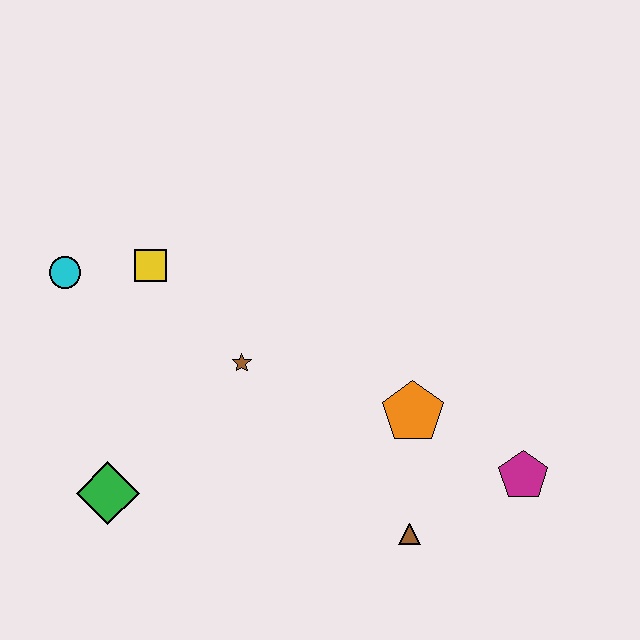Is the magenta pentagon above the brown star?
No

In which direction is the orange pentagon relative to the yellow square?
The orange pentagon is to the right of the yellow square.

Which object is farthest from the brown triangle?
The cyan circle is farthest from the brown triangle.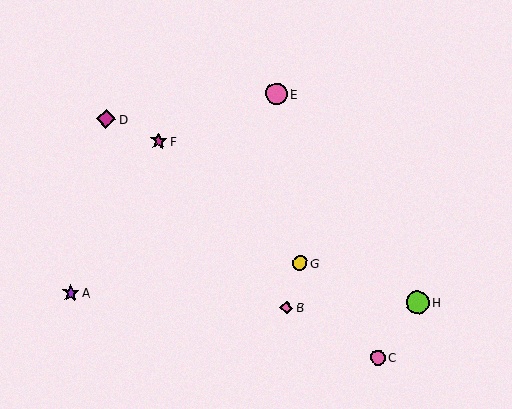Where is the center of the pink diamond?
The center of the pink diamond is at (287, 308).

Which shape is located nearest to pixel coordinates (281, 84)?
The pink circle (labeled E) at (277, 94) is nearest to that location.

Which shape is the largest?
The lime circle (labeled H) is the largest.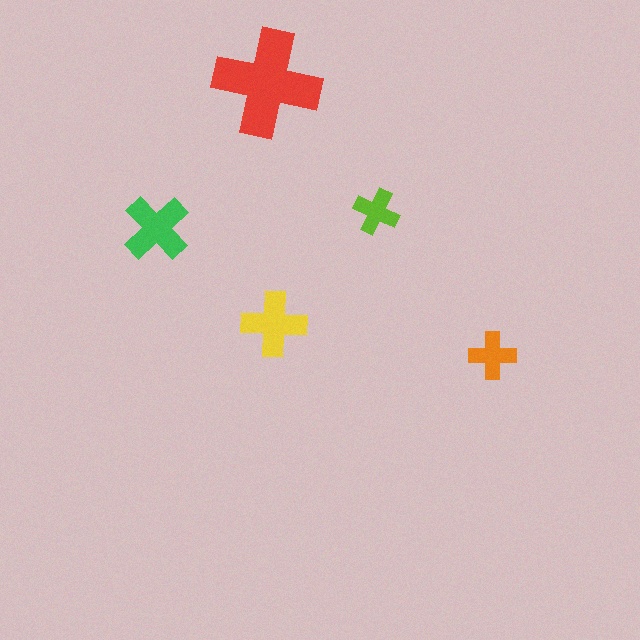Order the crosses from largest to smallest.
the red one, the green one, the yellow one, the orange one, the lime one.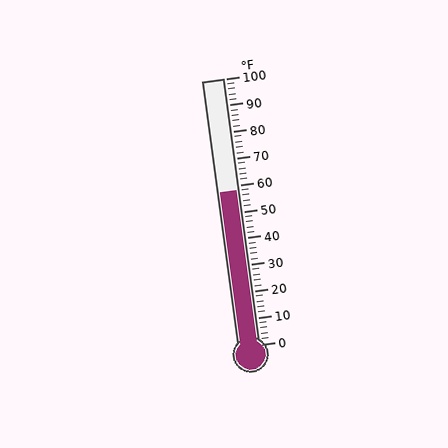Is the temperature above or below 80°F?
The temperature is below 80°F.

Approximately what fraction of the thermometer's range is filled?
The thermometer is filled to approximately 60% of its range.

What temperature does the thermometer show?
The thermometer shows approximately 58°F.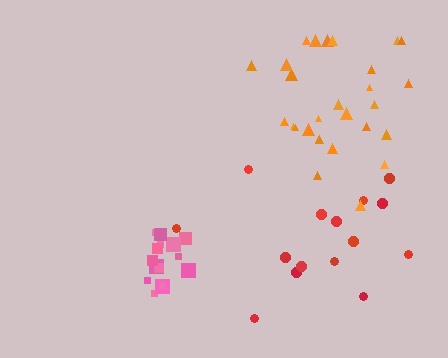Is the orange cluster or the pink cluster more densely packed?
Pink.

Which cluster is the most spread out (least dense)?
Red.